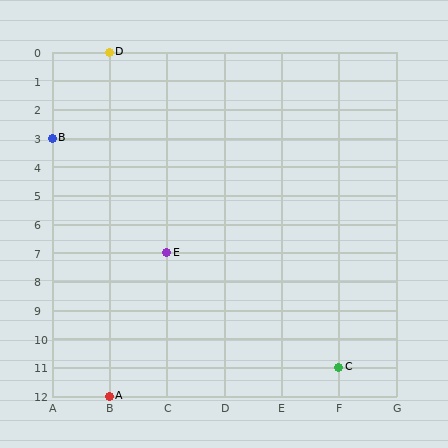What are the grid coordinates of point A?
Point A is at grid coordinates (B, 12).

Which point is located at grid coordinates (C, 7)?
Point E is at (C, 7).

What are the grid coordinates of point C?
Point C is at grid coordinates (F, 11).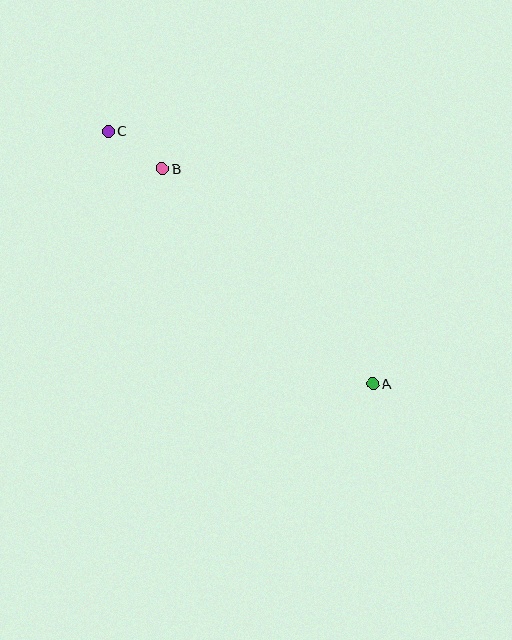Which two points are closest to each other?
Points B and C are closest to each other.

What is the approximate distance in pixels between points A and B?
The distance between A and B is approximately 301 pixels.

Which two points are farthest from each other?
Points A and C are farthest from each other.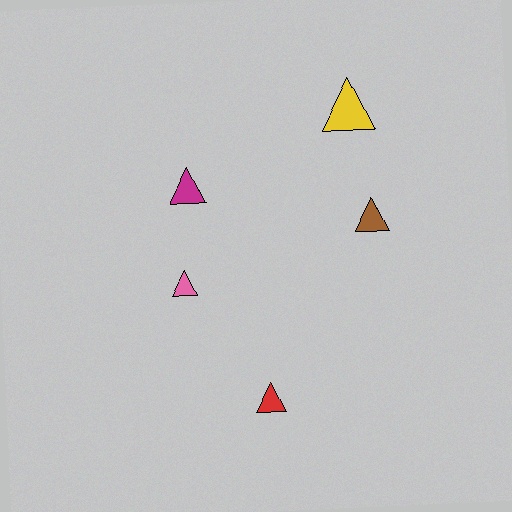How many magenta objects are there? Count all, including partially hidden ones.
There is 1 magenta object.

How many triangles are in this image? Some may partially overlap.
There are 5 triangles.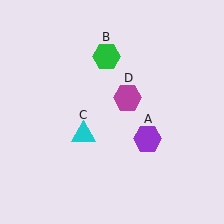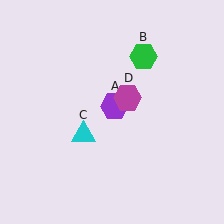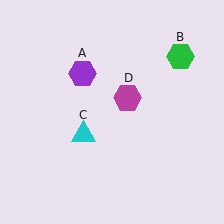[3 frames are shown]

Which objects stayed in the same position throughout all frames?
Cyan triangle (object C) and magenta hexagon (object D) remained stationary.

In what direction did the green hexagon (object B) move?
The green hexagon (object B) moved right.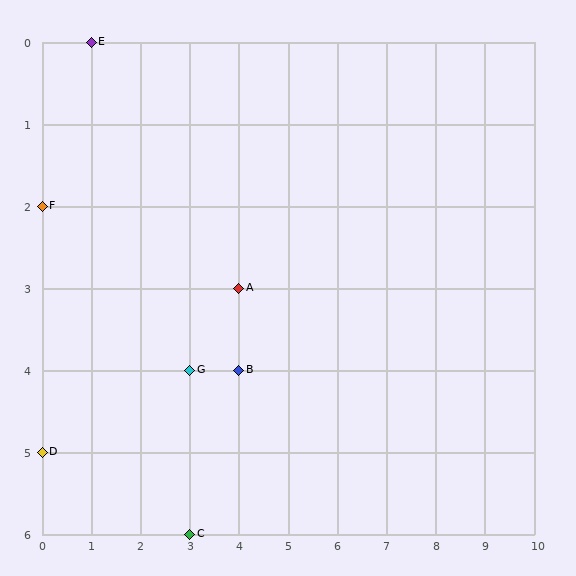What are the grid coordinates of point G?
Point G is at grid coordinates (3, 4).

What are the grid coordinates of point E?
Point E is at grid coordinates (1, 0).